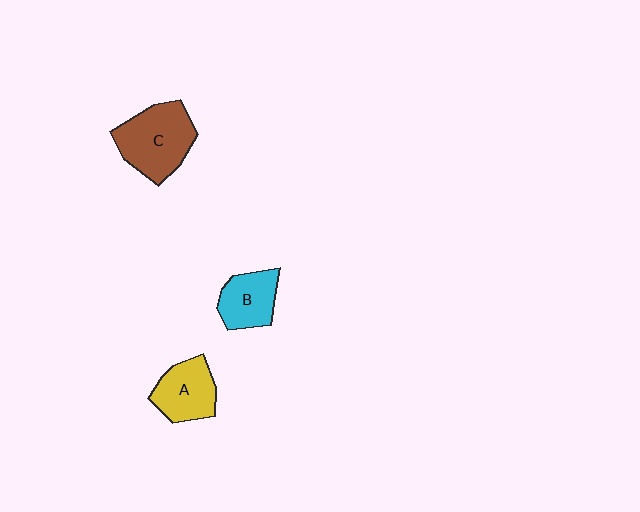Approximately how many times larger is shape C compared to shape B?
Approximately 1.5 times.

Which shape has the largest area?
Shape C (brown).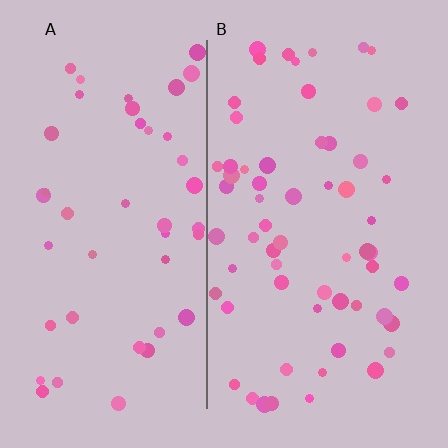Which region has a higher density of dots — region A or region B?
B (the right).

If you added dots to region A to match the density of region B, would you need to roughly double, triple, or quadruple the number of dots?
Approximately double.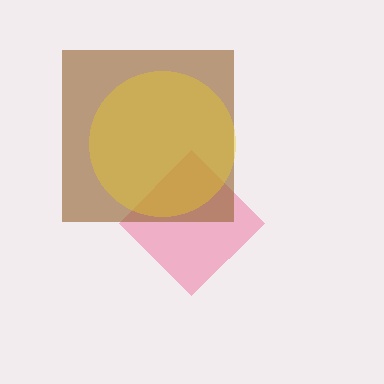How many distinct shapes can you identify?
There are 3 distinct shapes: a pink diamond, a brown square, a yellow circle.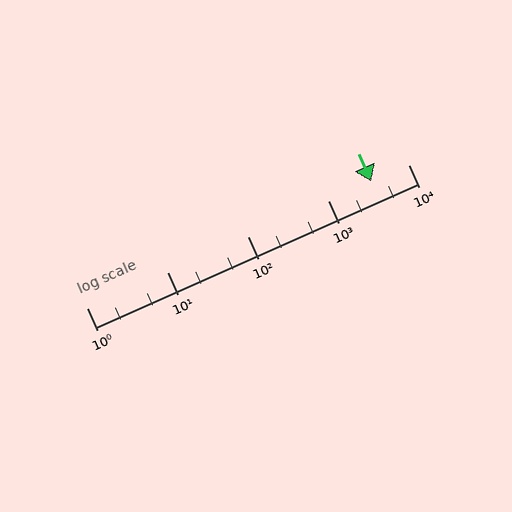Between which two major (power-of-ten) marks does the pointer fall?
The pointer is between 1000 and 10000.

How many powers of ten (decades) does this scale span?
The scale spans 4 decades, from 1 to 10000.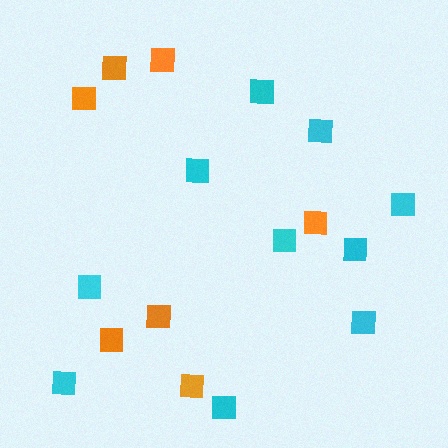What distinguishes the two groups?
There are 2 groups: one group of orange squares (7) and one group of cyan squares (10).